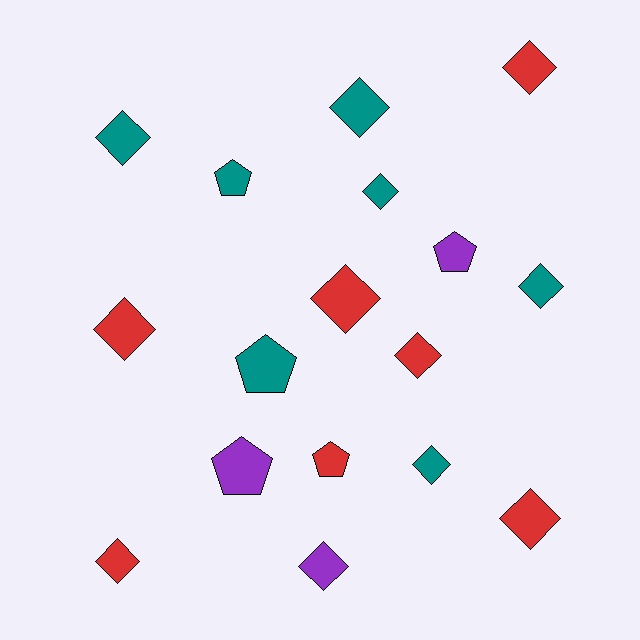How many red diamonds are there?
There are 6 red diamonds.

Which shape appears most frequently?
Diamond, with 12 objects.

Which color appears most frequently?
Teal, with 7 objects.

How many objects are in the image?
There are 17 objects.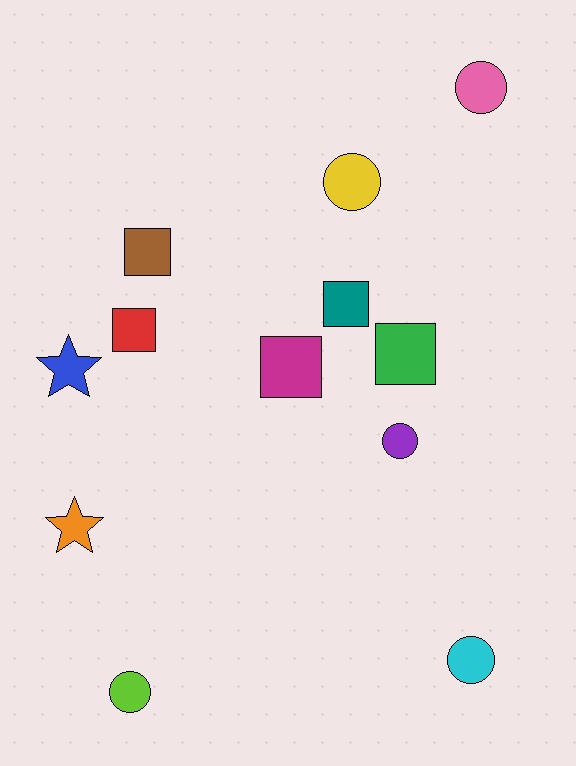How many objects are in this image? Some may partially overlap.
There are 12 objects.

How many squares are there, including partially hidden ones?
There are 5 squares.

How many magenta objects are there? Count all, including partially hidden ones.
There is 1 magenta object.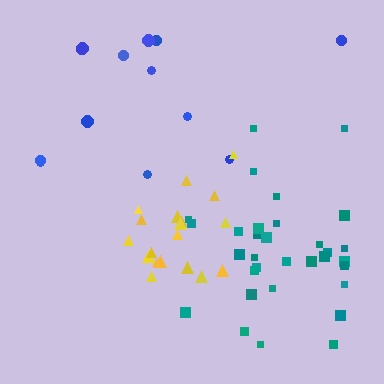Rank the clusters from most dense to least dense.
yellow, teal, blue.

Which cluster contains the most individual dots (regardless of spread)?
Teal (32).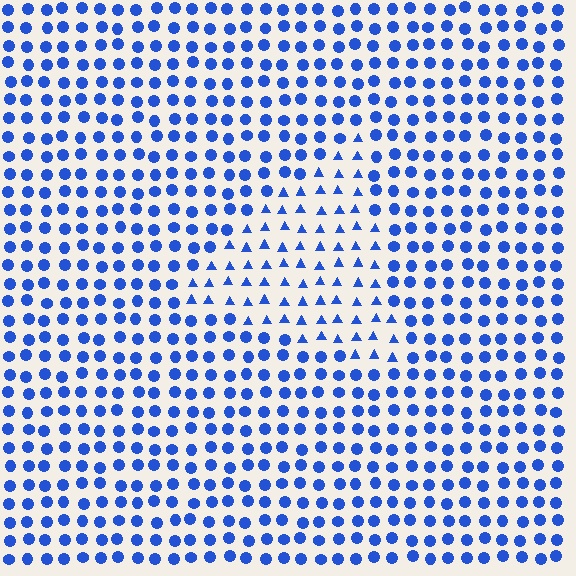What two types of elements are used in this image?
The image uses triangles inside the triangle region and circles outside it.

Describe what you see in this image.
The image is filled with small blue elements arranged in a uniform grid. A triangle-shaped region contains triangles, while the surrounding area contains circles. The boundary is defined purely by the change in element shape.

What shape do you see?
I see a triangle.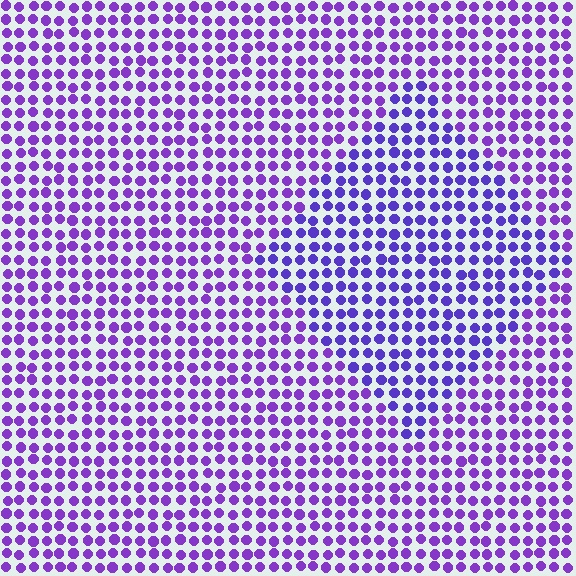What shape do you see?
I see a diamond.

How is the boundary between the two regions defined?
The boundary is defined purely by a slight shift in hue (about 20 degrees). Spacing, size, and orientation are identical on both sides.